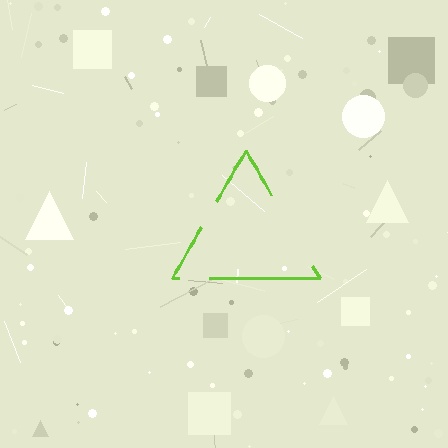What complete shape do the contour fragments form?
The contour fragments form a triangle.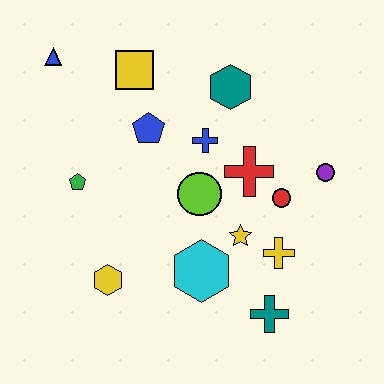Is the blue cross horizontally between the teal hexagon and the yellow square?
Yes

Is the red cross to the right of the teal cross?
No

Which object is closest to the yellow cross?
The yellow star is closest to the yellow cross.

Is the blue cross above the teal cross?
Yes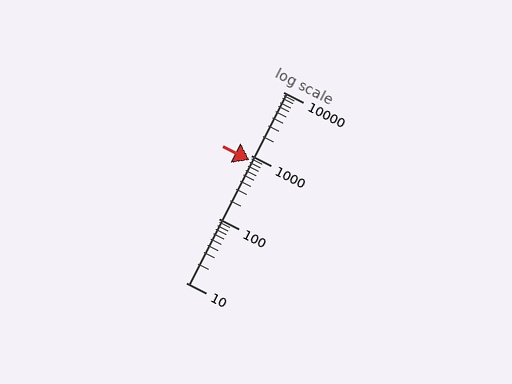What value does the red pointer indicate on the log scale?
The pointer indicates approximately 840.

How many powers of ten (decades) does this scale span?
The scale spans 3 decades, from 10 to 10000.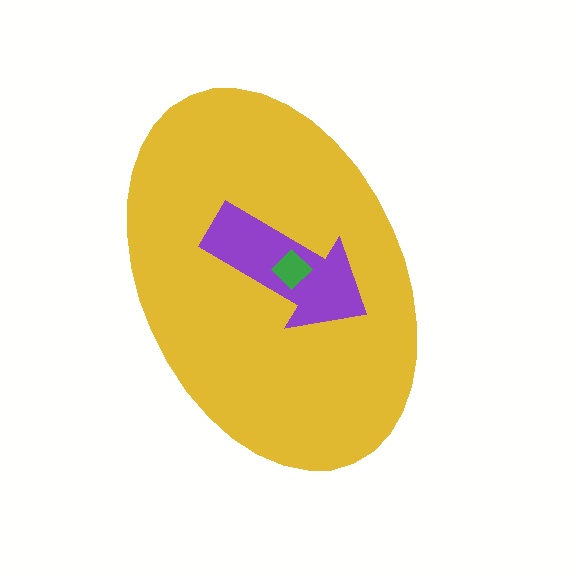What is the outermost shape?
The yellow ellipse.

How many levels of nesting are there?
3.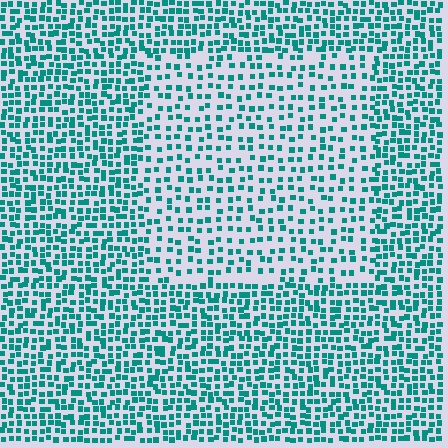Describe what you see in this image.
The image contains small teal elements arranged at two different densities. A rectangle-shaped region is visible where the elements are less densely packed than the surrounding area.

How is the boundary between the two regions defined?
The boundary is defined by a change in element density (approximately 1.8x ratio). All elements are the same color, size, and shape.